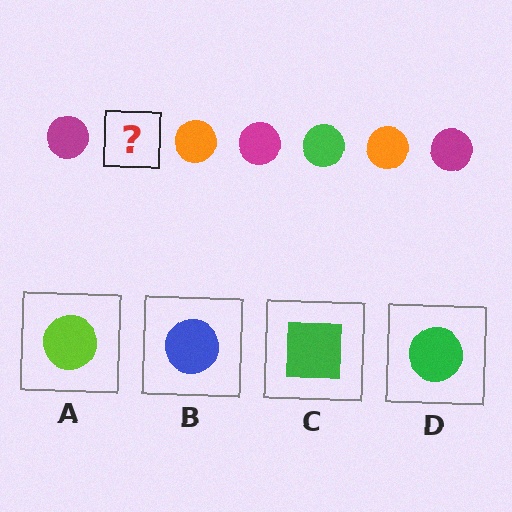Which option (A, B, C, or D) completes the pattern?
D.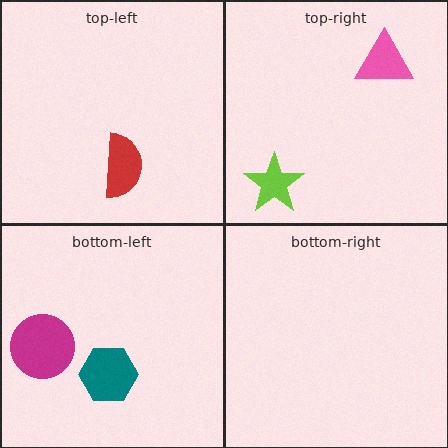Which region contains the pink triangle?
The top-right region.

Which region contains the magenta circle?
The bottom-left region.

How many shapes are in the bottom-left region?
2.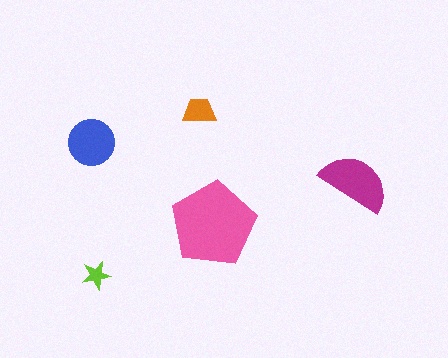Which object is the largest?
The pink pentagon.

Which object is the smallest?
The lime star.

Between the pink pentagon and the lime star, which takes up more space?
The pink pentagon.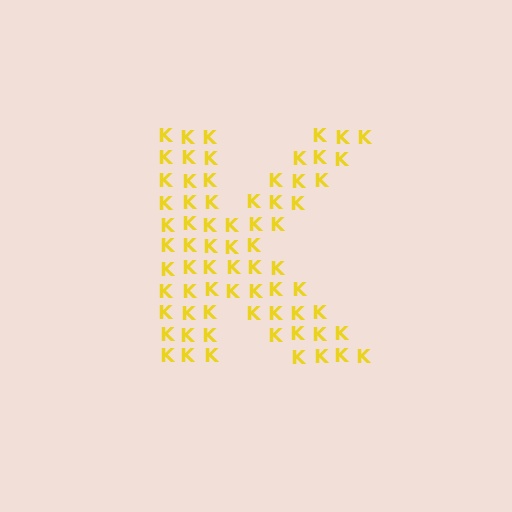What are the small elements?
The small elements are letter K's.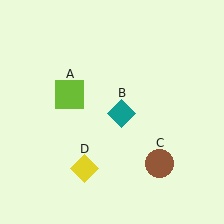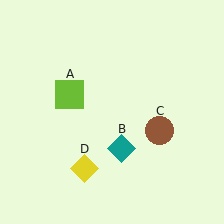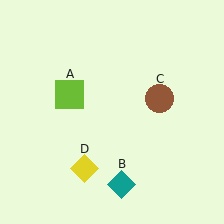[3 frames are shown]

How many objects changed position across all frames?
2 objects changed position: teal diamond (object B), brown circle (object C).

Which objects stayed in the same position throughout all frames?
Lime square (object A) and yellow diamond (object D) remained stationary.